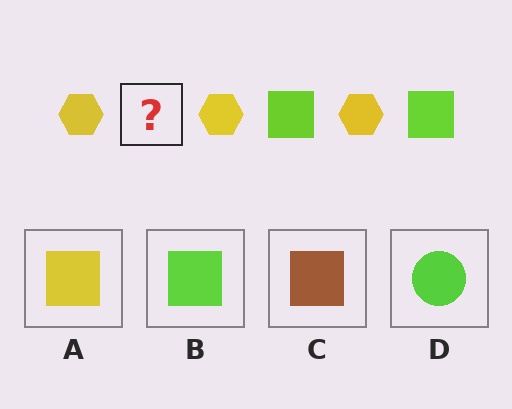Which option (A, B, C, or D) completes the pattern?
B.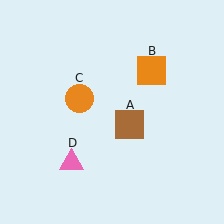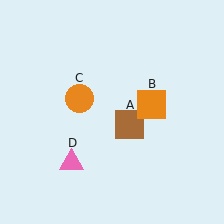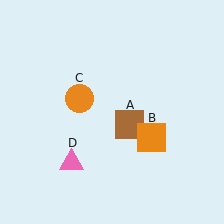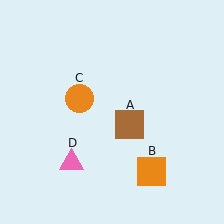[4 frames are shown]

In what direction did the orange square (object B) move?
The orange square (object B) moved down.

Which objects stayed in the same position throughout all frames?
Brown square (object A) and orange circle (object C) and pink triangle (object D) remained stationary.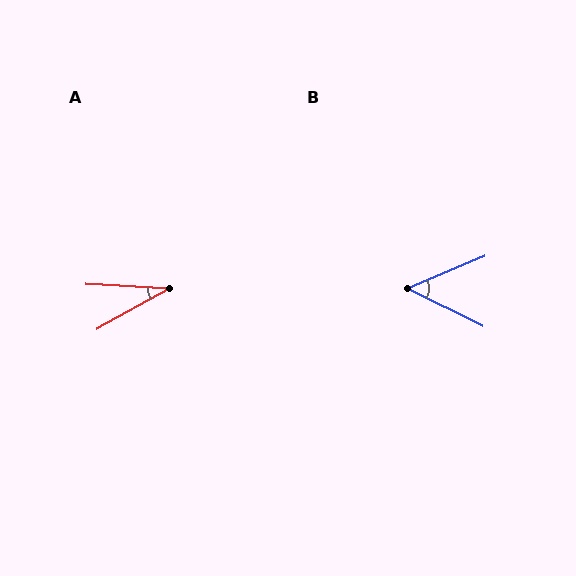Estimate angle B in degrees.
Approximately 49 degrees.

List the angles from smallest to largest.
A (32°), B (49°).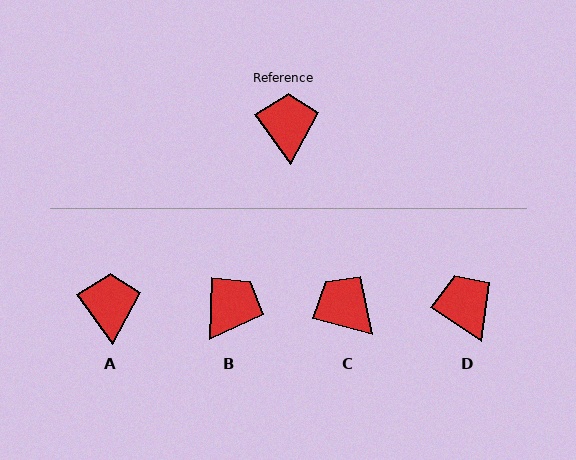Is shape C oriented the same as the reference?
No, it is off by about 39 degrees.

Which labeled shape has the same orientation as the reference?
A.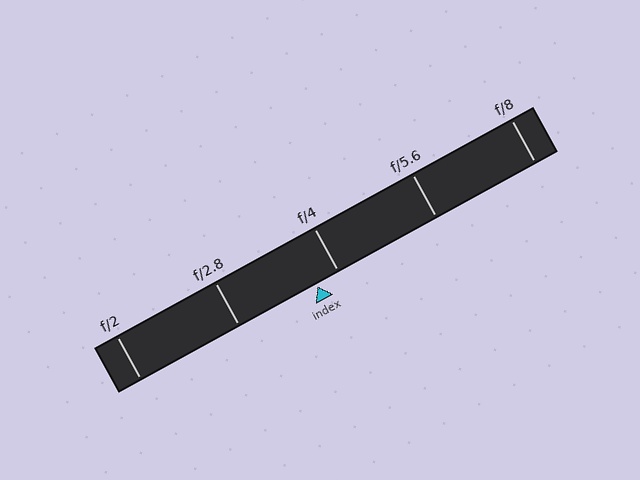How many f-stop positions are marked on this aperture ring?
There are 5 f-stop positions marked.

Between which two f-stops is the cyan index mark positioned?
The index mark is between f/2.8 and f/4.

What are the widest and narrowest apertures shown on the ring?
The widest aperture shown is f/2 and the narrowest is f/8.